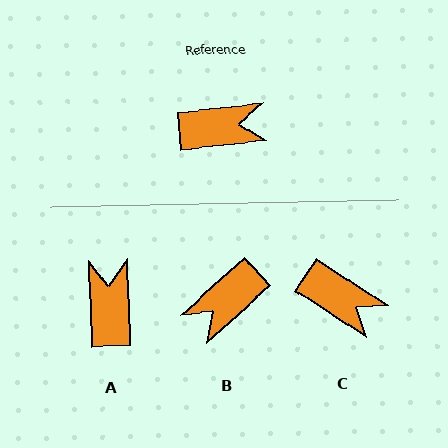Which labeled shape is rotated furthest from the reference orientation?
B, about 144 degrees away.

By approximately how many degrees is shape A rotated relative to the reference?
Approximately 86 degrees counter-clockwise.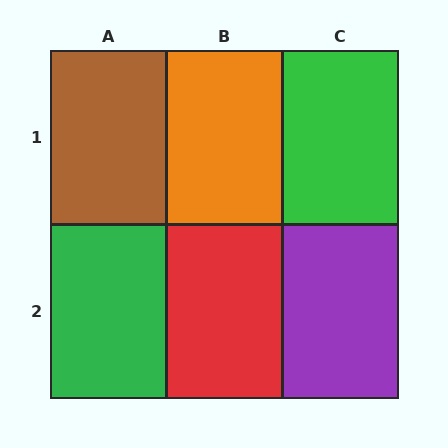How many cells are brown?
1 cell is brown.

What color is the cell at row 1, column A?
Brown.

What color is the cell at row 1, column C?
Green.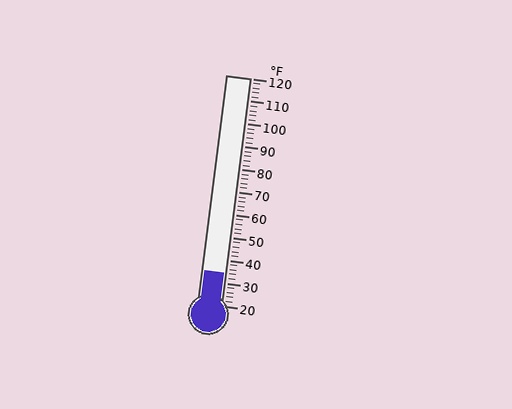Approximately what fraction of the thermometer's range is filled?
The thermometer is filled to approximately 15% of its range.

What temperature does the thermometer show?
The thermometer shows approximately 34°F.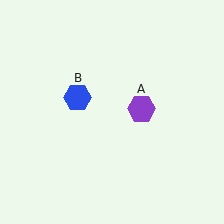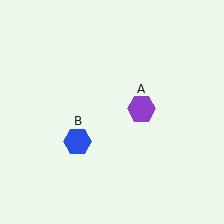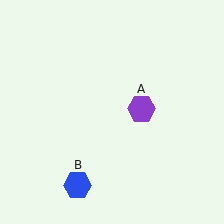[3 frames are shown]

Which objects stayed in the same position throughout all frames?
Purple hexagon (object A) remained stationary.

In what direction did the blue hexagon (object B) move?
The blue hexagon (object B) moved down.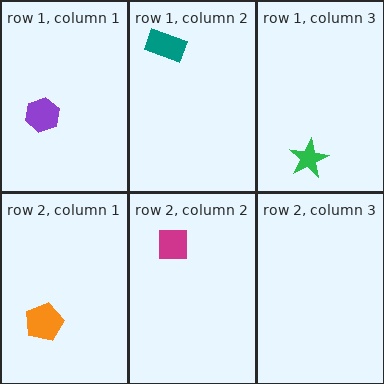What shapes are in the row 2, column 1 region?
The orange pentagon.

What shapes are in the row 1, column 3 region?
The green star.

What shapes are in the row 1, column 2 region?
The teal rectangle.